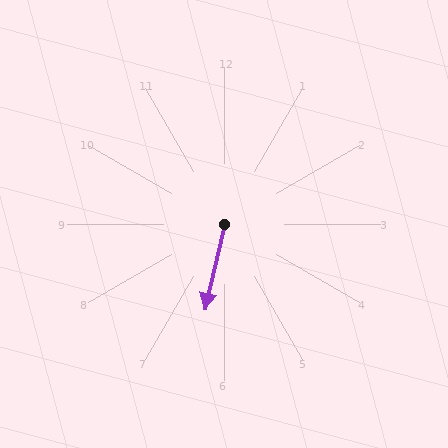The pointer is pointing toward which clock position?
Roughly 6 o'clock.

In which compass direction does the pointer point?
South.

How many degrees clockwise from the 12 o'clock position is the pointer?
Approximately 193 degrees.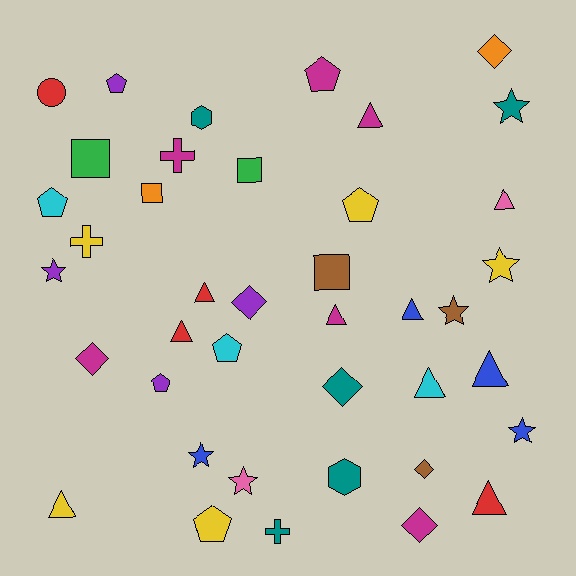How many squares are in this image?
There are 4 squares.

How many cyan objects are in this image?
There are 3 cyan objects.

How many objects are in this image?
There are 40 objects.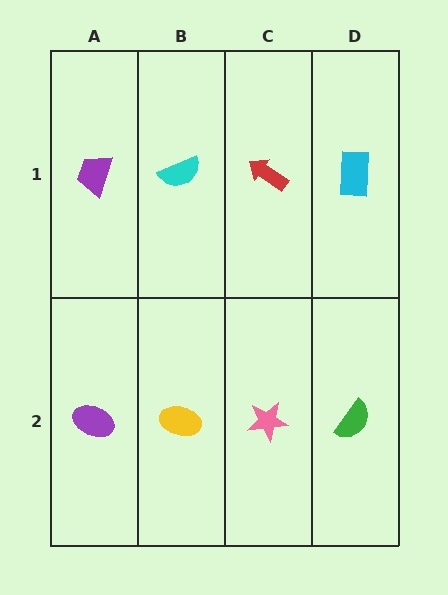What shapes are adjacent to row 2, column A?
A purple trapezoid (row 1, column A), a yellow ellipse (row 2, column B).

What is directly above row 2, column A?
A purple trapezoid.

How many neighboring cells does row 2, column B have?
3.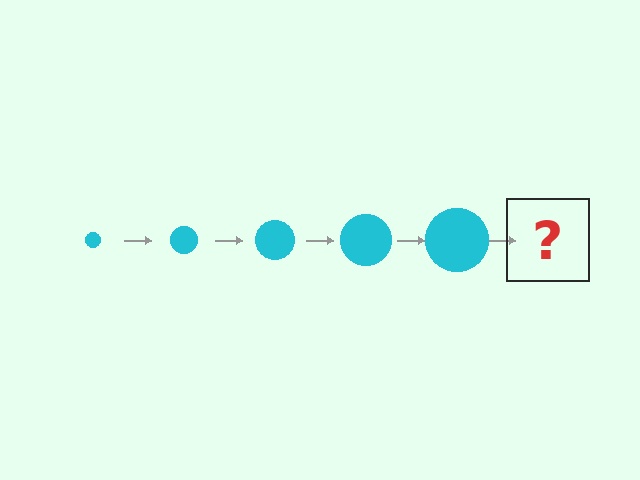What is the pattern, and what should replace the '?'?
The pattern is that the circle gets progressively larger each step. The '?' should be a cyan circle, larger than the previous one.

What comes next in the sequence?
The next element should be a cyan circle, larger than the previous one.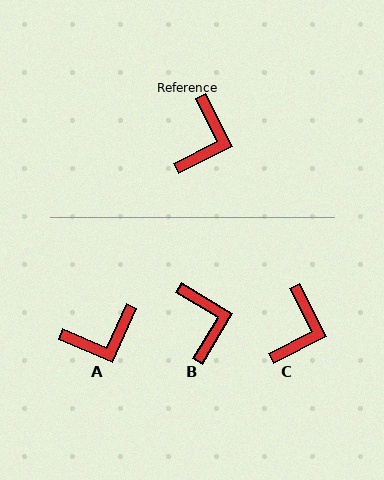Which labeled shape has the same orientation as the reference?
C.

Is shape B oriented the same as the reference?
No, it is off by about 33 degrees.